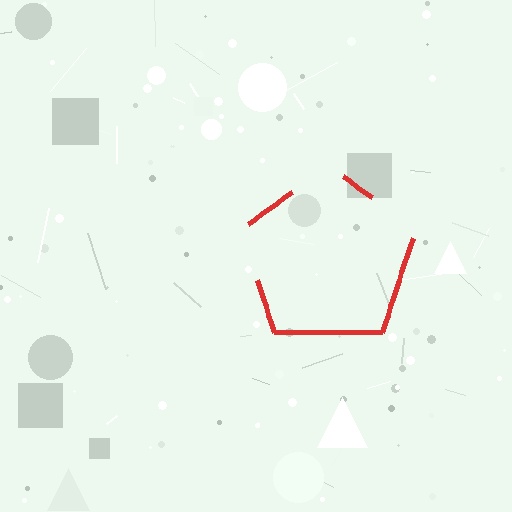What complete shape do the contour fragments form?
The contour fragments form a pentagon.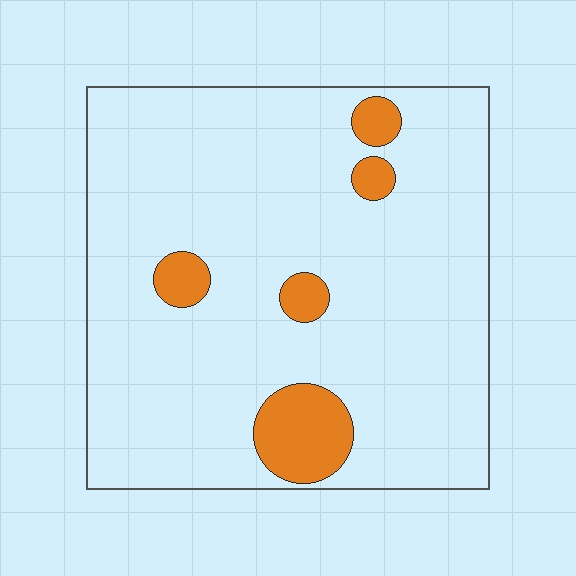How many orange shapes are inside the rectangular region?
5.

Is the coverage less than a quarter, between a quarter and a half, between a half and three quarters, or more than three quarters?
Less than a quarter.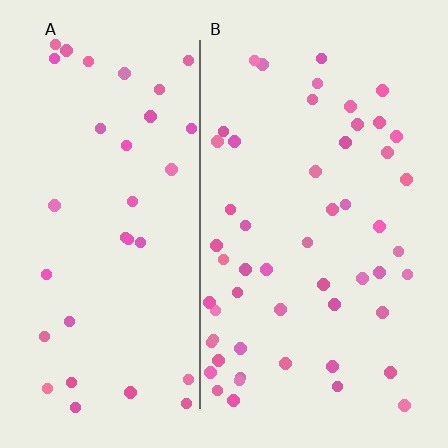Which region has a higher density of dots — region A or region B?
B (the right).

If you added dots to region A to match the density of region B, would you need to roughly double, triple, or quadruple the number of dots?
Approximately double.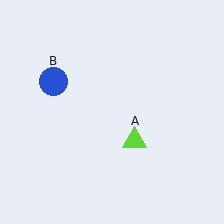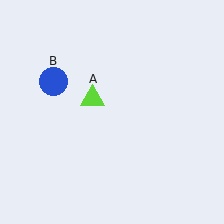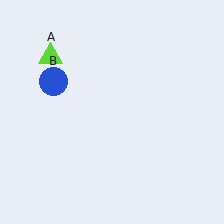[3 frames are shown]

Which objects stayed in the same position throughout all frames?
Blue circle (object B) remained stationary.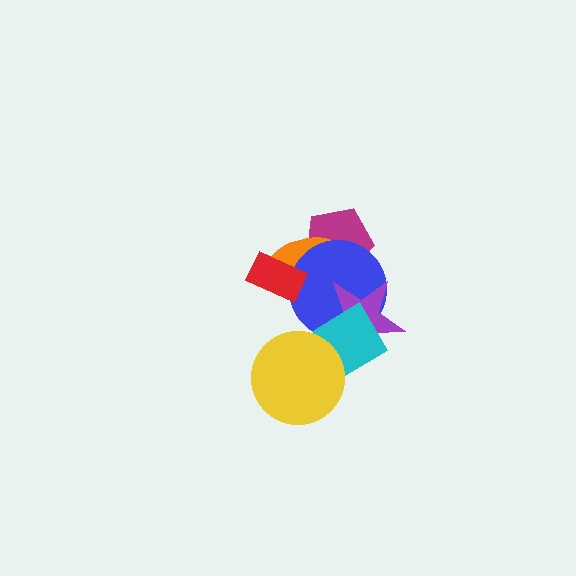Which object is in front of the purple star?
The cyan diamond is in front of the purple star.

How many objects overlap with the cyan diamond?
3 objects overlap with the cyan diamond.